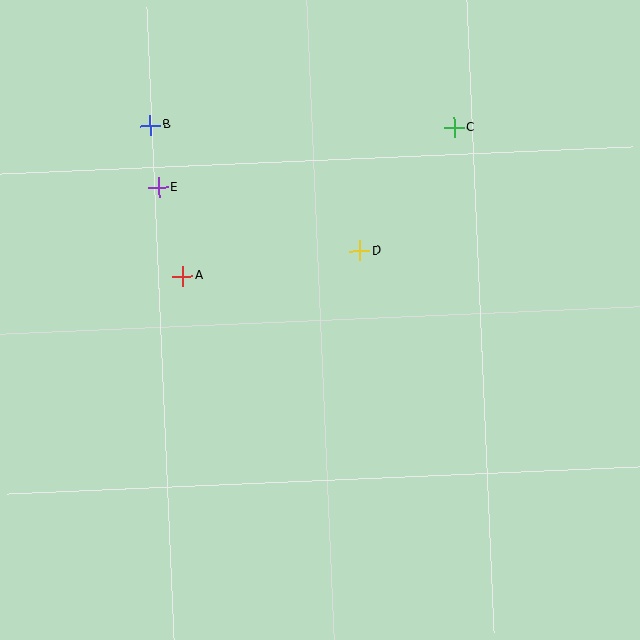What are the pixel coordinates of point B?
Point B is at (150, 126).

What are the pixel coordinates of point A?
Point A is at (183, 276).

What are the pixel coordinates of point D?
Point D is at (360, 251).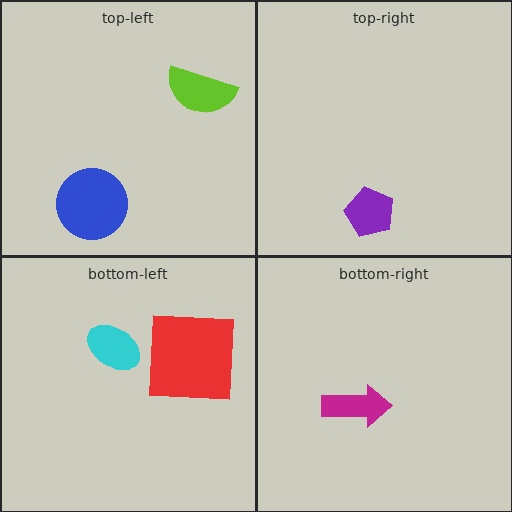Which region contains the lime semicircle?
The top-left region.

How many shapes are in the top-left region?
2.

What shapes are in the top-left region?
The lime semicircle, the blue circle.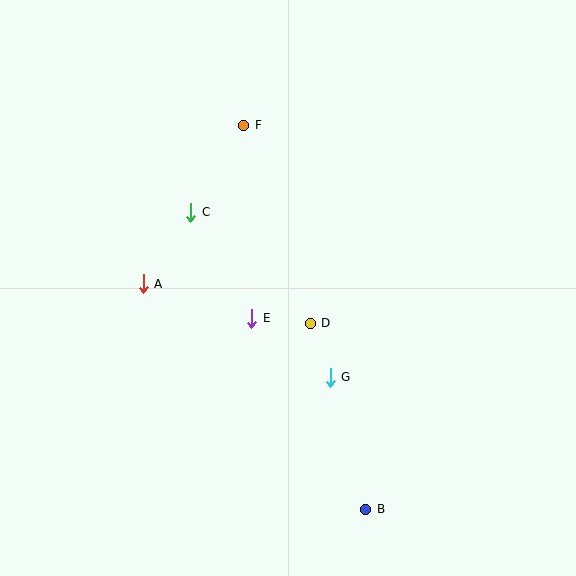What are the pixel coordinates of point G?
Point G is at (330, 377).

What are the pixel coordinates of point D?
Point D is at (310, 323).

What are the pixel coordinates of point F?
Point F is at (244, 125).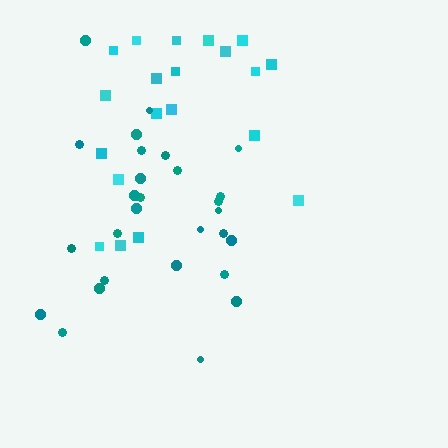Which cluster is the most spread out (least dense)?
Cyan.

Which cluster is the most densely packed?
Teal.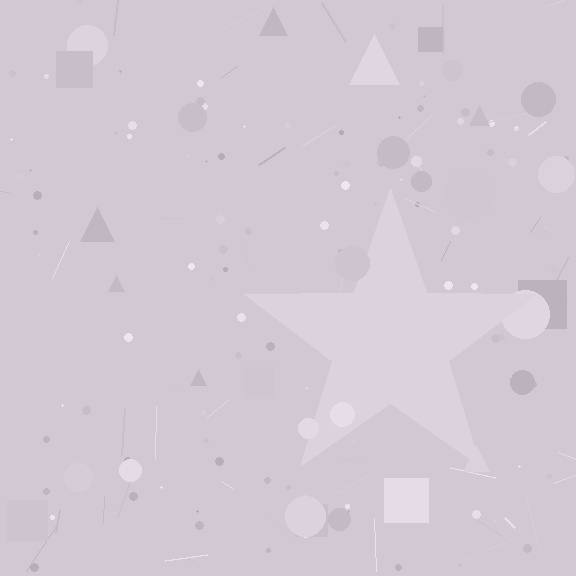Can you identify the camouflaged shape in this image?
The camouflaged shape is a star.